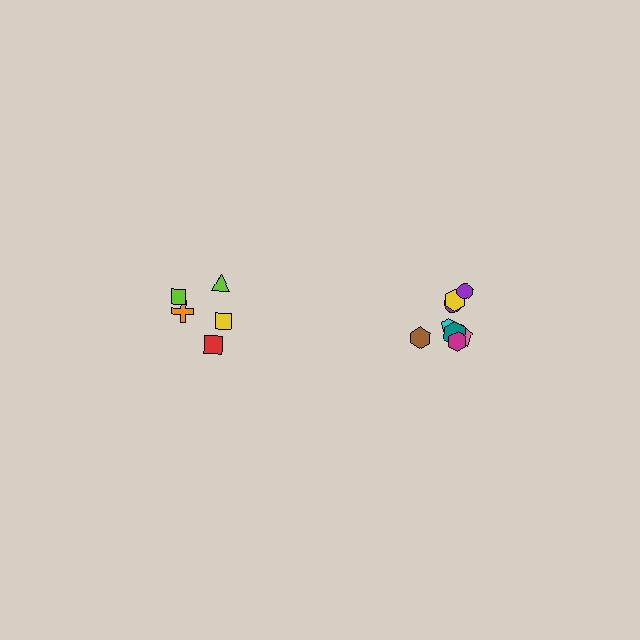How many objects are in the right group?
There are 8 objects.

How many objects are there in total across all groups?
There are 13 objects.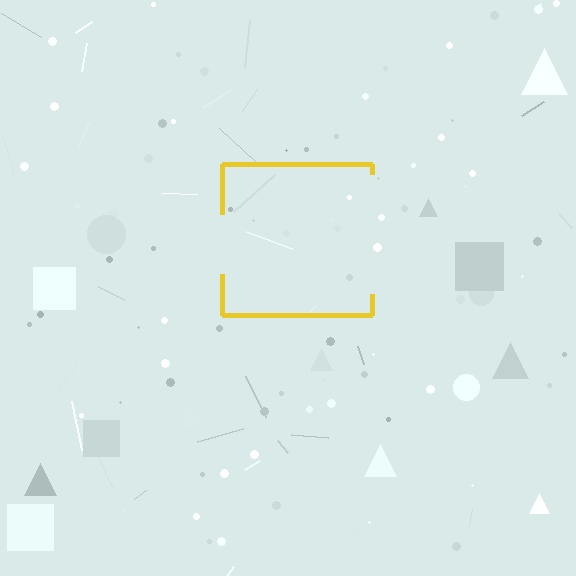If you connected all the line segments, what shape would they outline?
They would outline a square.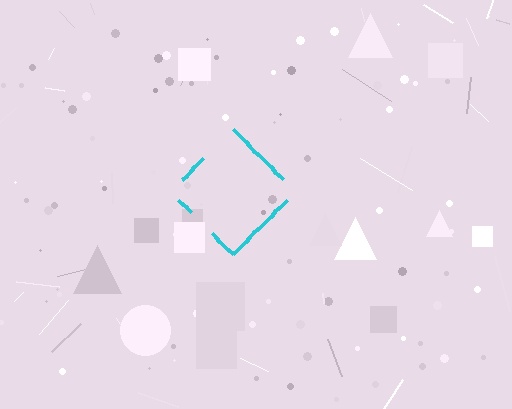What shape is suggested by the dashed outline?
The dashed outline suggests a diamond.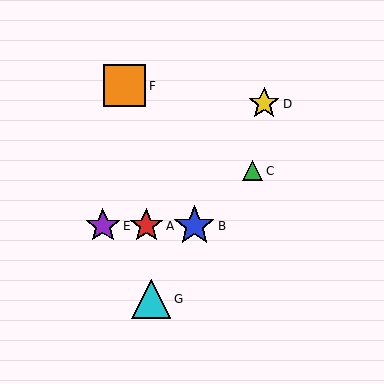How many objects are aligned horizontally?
3 objects (A, B, E) are aligned horizontally.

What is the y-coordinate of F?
Object F is at y≈86.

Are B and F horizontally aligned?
No, B is at y≈226 and F is at y≈86.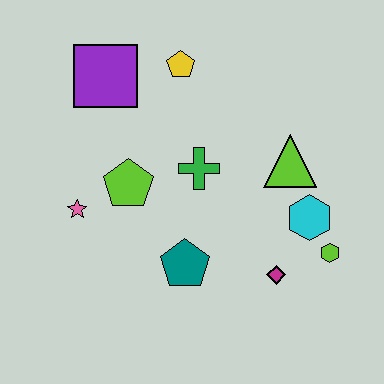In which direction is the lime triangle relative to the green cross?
The lime triangle is to the right of the green cross.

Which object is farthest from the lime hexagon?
The purple square is farthest from the lime hexagon.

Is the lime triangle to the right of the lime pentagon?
Yes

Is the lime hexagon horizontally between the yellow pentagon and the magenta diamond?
No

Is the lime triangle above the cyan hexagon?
Yes